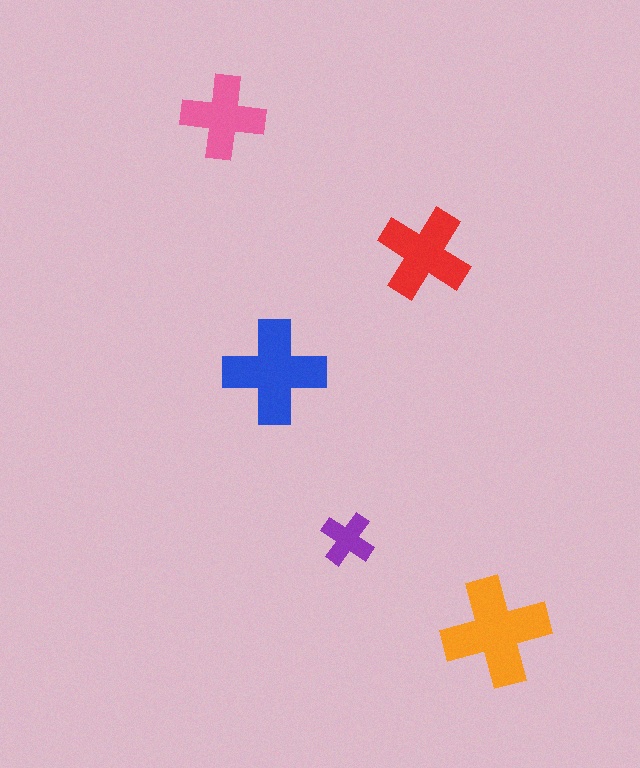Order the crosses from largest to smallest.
the orange one, the blue one, the red one, the pink one, the purple one.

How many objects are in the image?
There are 5 objects in the image.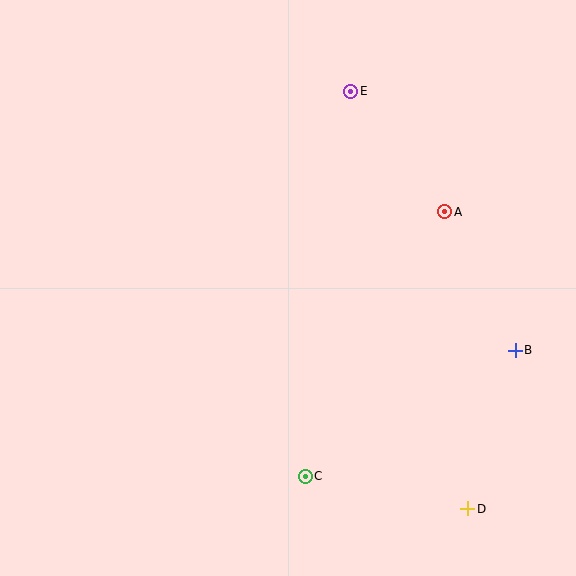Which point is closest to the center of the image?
Point A at (445, 212) is closest to the center.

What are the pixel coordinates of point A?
Point A is at (445, 212).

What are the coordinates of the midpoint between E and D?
The midpoint between E and D is at (409, 300).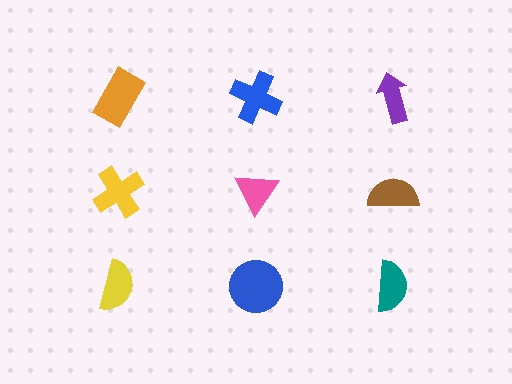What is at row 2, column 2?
A pink triangle.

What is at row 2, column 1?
A yellow cross.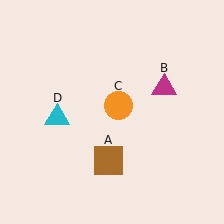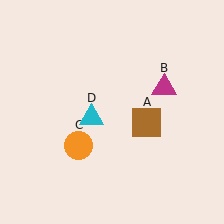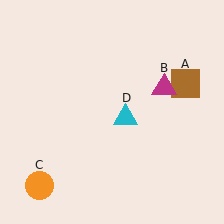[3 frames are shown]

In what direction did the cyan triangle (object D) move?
The cyan triangle (object D) moved right.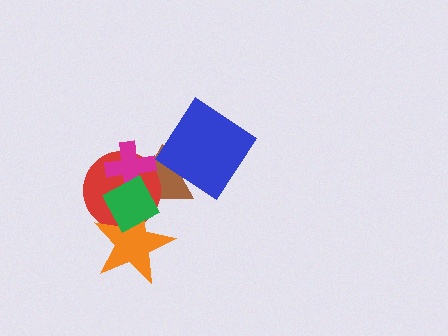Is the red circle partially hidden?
Yes, it is partially covered by another shape.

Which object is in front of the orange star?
The green diamond is in front of the orange star.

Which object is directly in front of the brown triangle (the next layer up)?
The red circle is directly in front of the brown triangle.